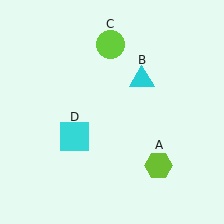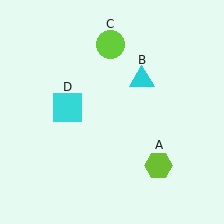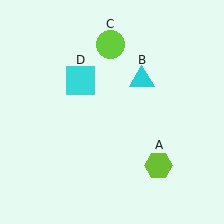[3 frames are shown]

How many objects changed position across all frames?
1 object changed position: cyan square (object D).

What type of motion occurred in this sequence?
The cyan square (object D) rotated clockwise around the center of the scene.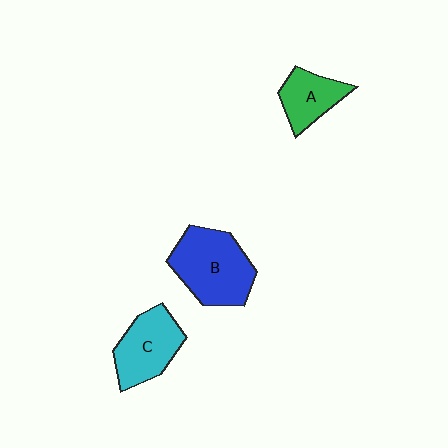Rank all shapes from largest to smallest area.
From largest to smallest: B (blue), C (cyan), A (green).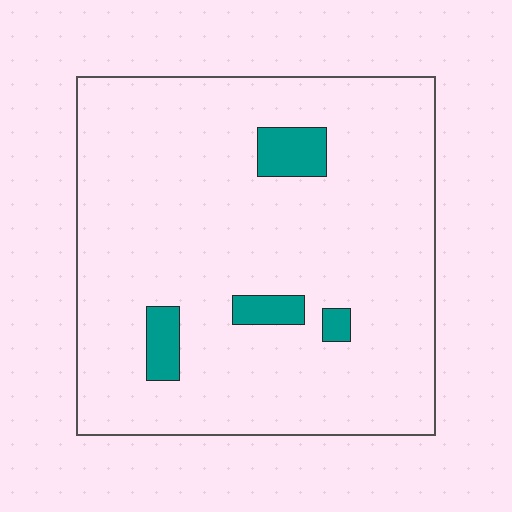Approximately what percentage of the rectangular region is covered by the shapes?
Approximately 5%.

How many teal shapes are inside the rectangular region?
4.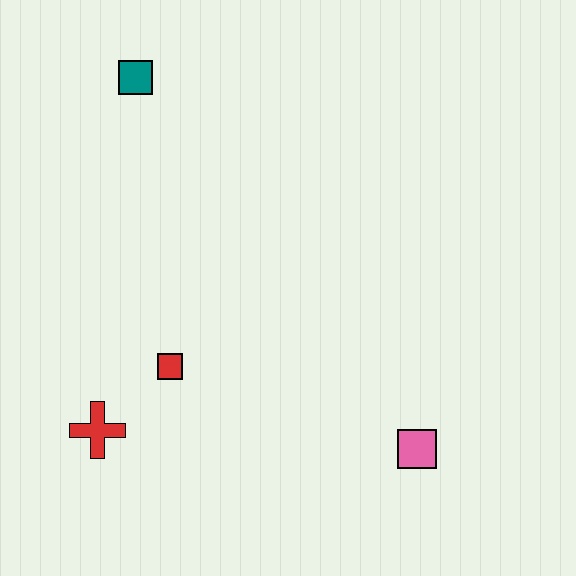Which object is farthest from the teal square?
The pink square is farthest from the teal square.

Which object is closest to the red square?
The red cross is closest to the red square.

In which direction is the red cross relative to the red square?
The red cross is to the left of the red square.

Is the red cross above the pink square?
Yes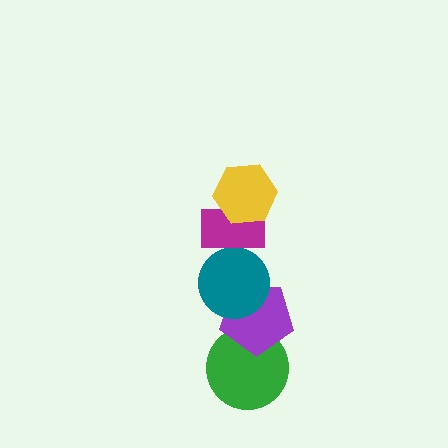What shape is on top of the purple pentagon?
The teal circle is on top of the purple pentagon.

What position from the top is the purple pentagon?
The purple pentagon is 4th from the top.